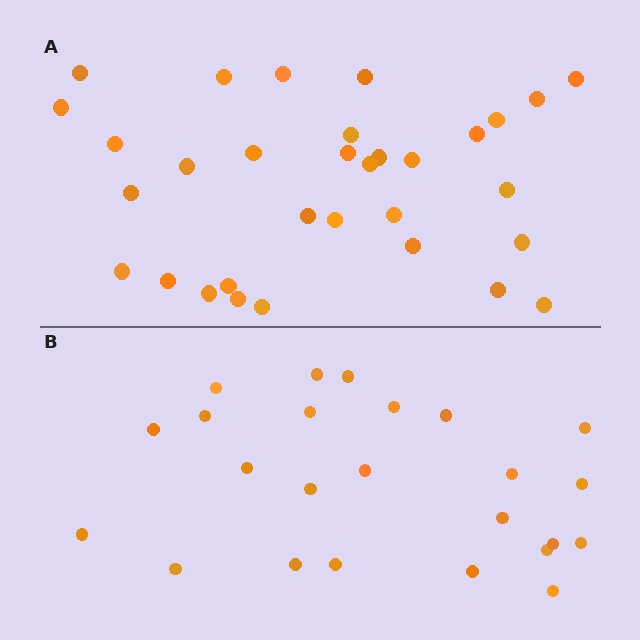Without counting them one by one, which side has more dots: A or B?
Region A (the top region) has more dots.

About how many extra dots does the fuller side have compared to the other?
Region A has roughly 8 or so more dots than region B.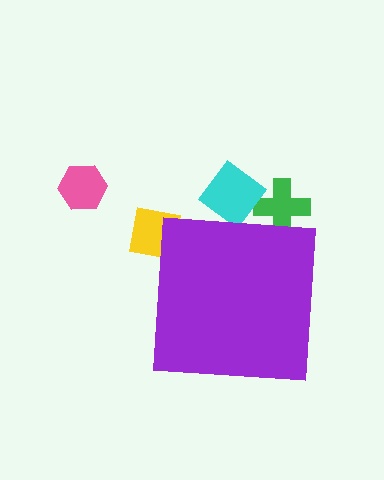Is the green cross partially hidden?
Yes, the green cross is partially hidden behind the purple square.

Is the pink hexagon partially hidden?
No, the pink hexagon is fully visible.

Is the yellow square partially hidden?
Yes, the yellow square is partially hidden behind the purple square.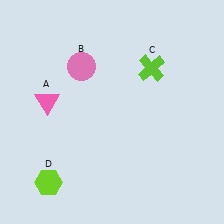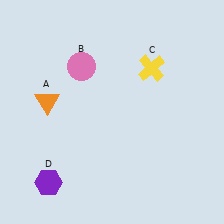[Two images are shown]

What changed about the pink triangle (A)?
In Image 1, A is pink. In Image 2, it changed to orange.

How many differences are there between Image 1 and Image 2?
There are 3 differences between the two images.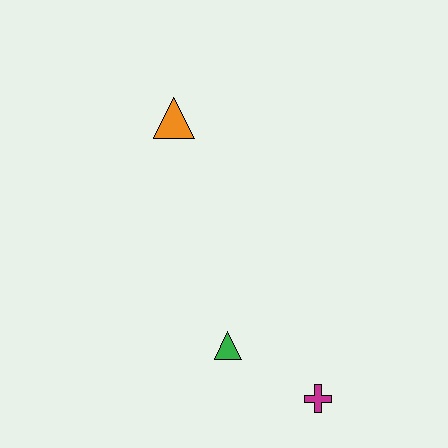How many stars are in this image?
There are no stars.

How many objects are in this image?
There are 3 objects.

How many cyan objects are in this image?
There are no cyan objects.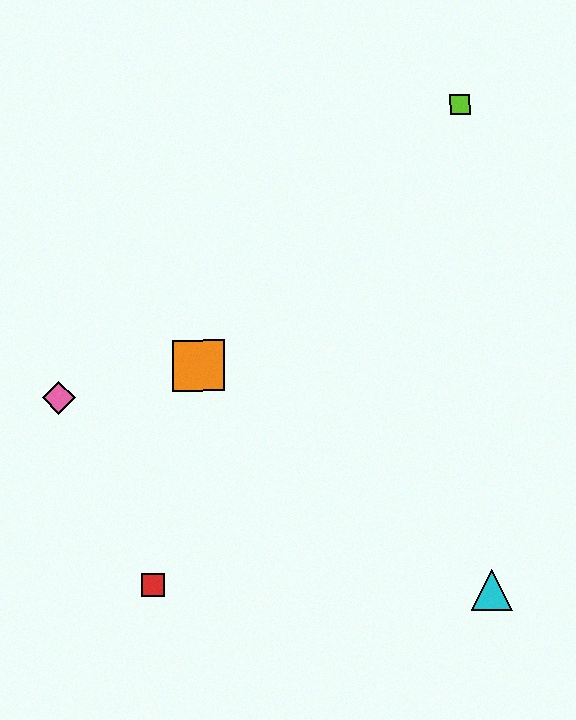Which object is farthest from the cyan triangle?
The lime square is farthest from the cyan triangle.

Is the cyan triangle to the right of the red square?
Yes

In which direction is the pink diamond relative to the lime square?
The pink diamond is to the left of the lime square.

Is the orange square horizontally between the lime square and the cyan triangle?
No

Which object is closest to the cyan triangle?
The red square is closest to the cyan triangle.